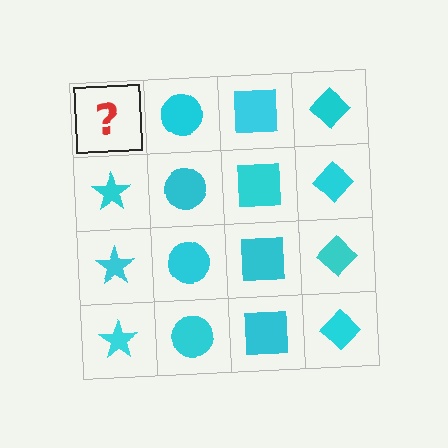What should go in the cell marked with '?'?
The missing cell should contain a cyan star.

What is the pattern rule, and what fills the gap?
The rule is that each column has a consistent shape. The gap should be filled with a cyan star.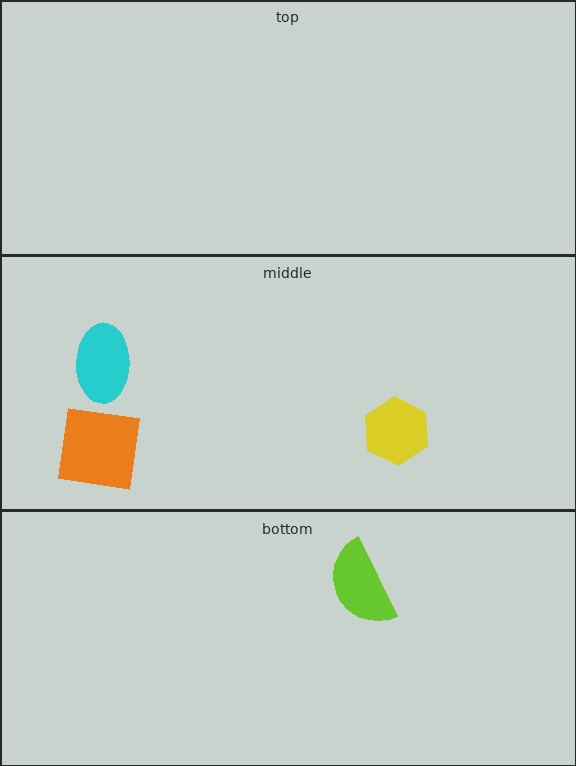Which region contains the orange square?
The middle region.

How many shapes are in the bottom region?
1.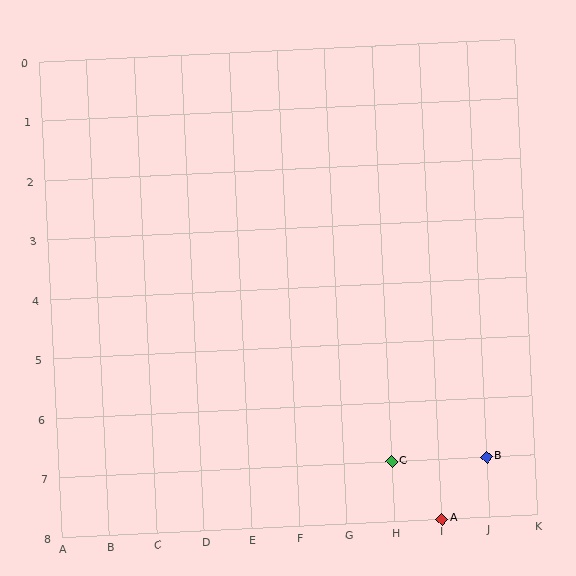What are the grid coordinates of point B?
Point B is at grid coordinates (J, 7).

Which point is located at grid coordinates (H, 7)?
Point C is at (H, 7).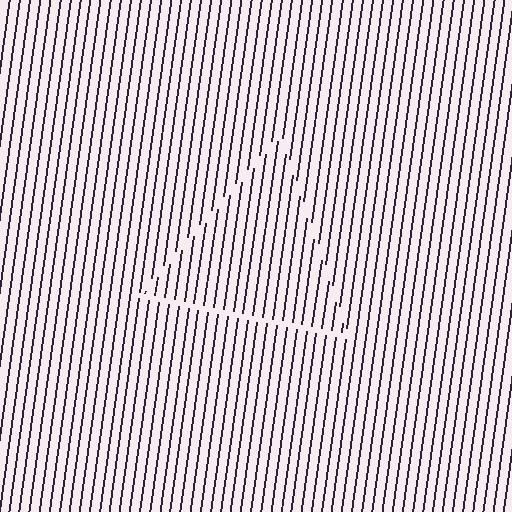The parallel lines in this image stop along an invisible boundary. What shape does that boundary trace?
An illusory triangle. The interior of the shape contains the same grating, shifted by half a period — the contour is defined by the phase discontinuity where line-ends from the inner and outer gratings abut.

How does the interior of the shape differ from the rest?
The interior of the shape contains the same grating, shifted by half a period — the contour is defined by the phase discontinuity where line-ends from the inner and outer gratings abut.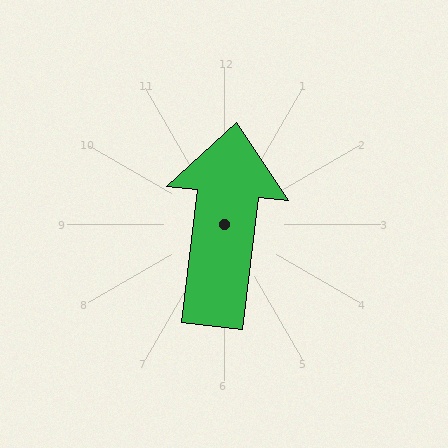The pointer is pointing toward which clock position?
Roughly 12 o'clock.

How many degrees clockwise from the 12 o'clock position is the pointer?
Approximately 7 degrees.